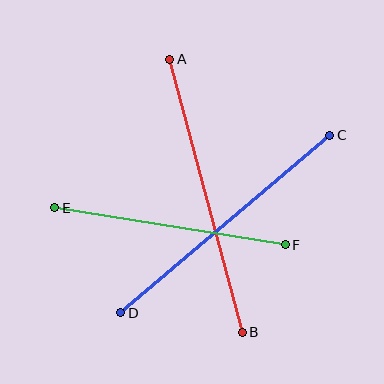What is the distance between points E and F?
The distance is approximately 234 pixels.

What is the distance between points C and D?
The distance is approximately 275 pixels.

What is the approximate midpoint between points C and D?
The midpoint is at approximately (225, 224) pixels.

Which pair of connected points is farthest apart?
Points A and B are farthest apart.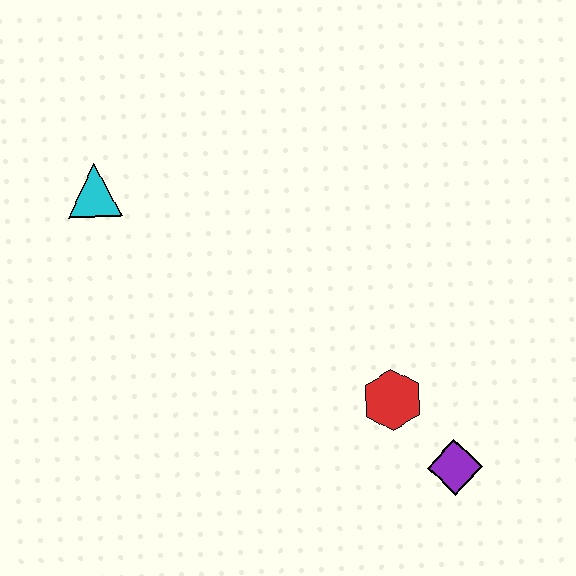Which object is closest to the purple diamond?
The red hexagon is closest to the purple diamond.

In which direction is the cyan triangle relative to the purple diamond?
The cyan triangle is to the left of the purple diamond.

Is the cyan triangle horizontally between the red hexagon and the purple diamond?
No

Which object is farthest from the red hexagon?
The cyan triangle is farthest from the red hexagon.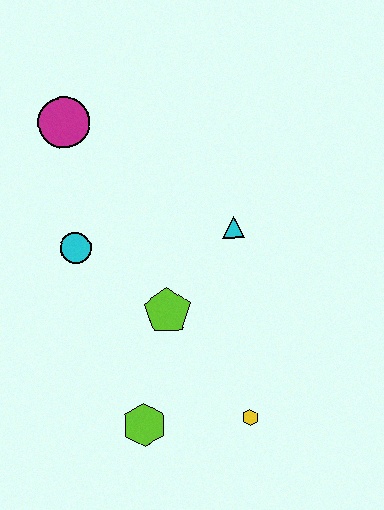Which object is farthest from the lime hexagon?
The magenta circle is farthest from the lime hexagon.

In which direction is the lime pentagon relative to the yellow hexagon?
The lime pentagon is above the yellow hexagon.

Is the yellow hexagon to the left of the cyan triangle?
No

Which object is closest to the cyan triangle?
The lime pentagon is closest to the cyan triangle.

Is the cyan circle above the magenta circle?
No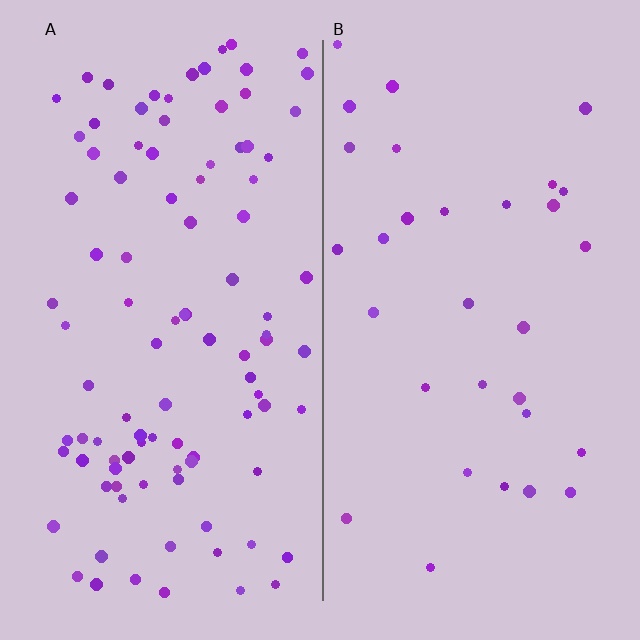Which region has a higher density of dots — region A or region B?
A (the left).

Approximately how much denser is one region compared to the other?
Approximately 3.1× — region A over region B.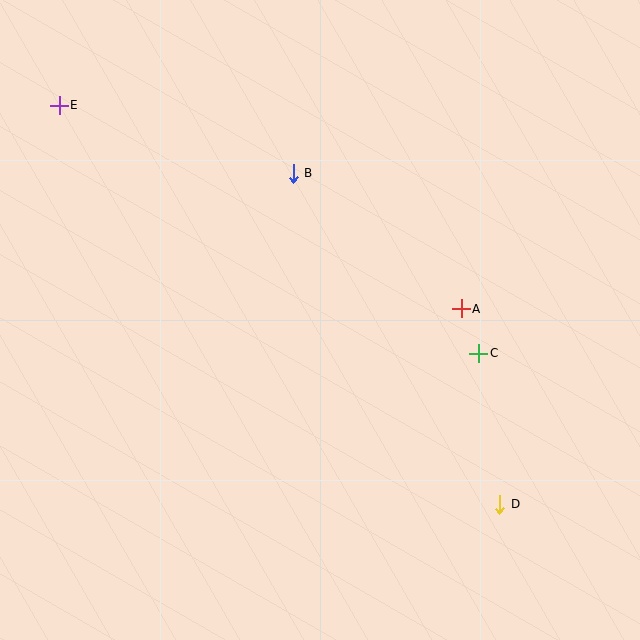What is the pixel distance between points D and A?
The distance between D and A is 199 pixels.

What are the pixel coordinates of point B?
Point B is at (293, 173).